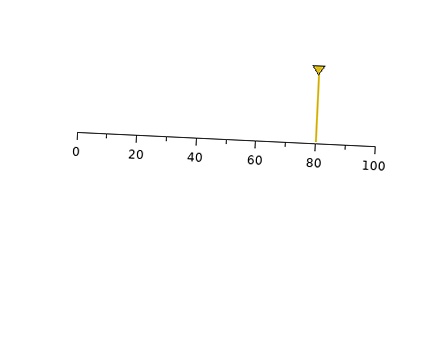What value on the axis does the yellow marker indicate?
The marker indicates approximately 80.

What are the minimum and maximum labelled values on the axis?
The axis runs from 0 to 100.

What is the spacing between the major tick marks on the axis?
The major ticks are spaced 20 apart.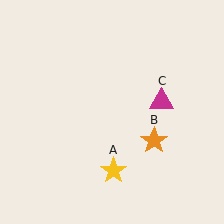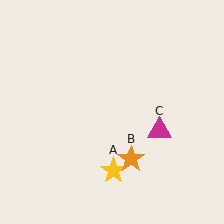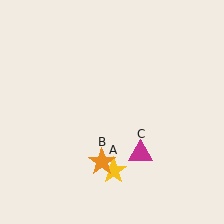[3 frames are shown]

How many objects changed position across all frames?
2 objects changed position: orange star (object B), magenta triangle (object C).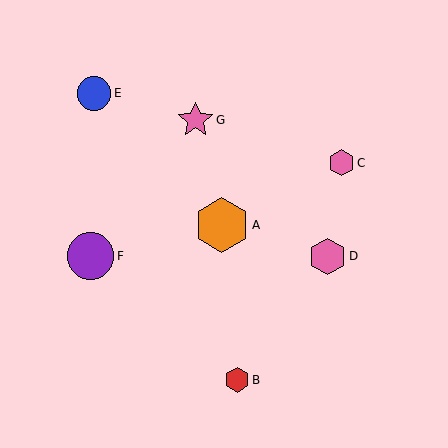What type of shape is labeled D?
Shape D is a pink hexagon.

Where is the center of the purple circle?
The center of the purple circle is at (91, 256).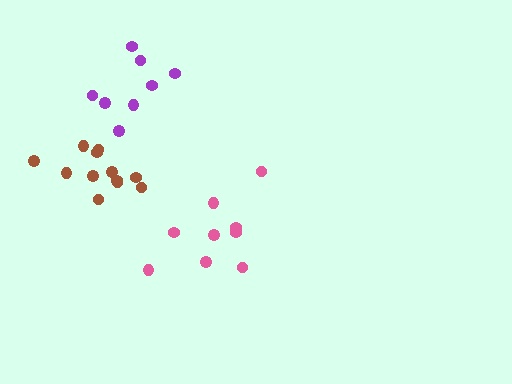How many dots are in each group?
Group 1: 9 dots, Group 2: 12 dots, Group 3: 8 dots (29 total).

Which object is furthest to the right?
The pink cluster is rightmost.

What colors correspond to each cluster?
The clusters are colored: pink, brown, purple.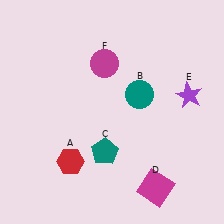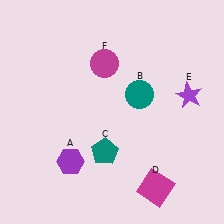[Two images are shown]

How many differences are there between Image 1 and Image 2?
There is 1 difference between the two images.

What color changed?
The hexagon (A) changed from red in Image 1 to purple in Image 2.